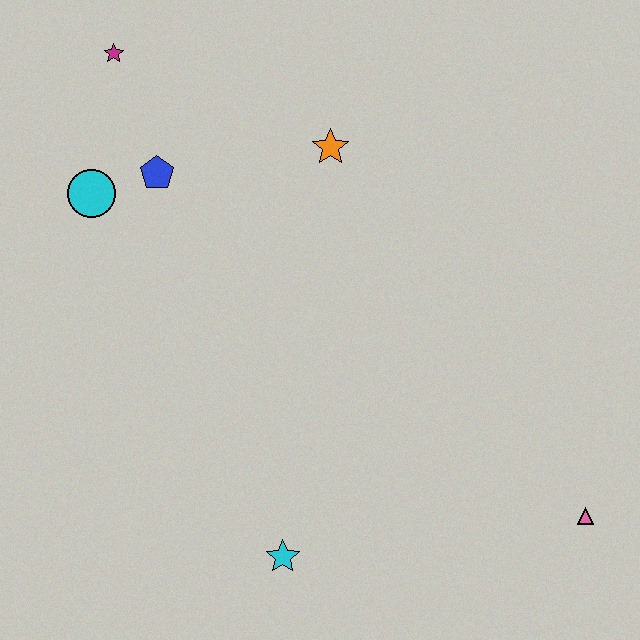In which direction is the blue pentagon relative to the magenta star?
The blue pentagon is below the magenta star.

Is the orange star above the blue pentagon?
Yes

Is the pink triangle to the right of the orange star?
Yes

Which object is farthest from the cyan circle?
The pink triangle is farthest from the cyan circle.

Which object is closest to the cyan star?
The pink triangle is closest to the cyan star.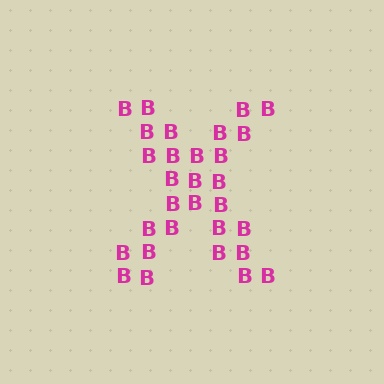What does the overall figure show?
The overall figure shows the letter X.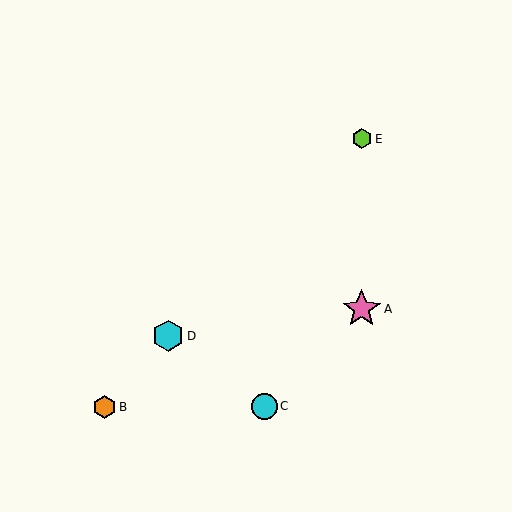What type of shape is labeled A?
Shape A is a pink star.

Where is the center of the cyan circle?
The center of the cyan circle is at (264, 406).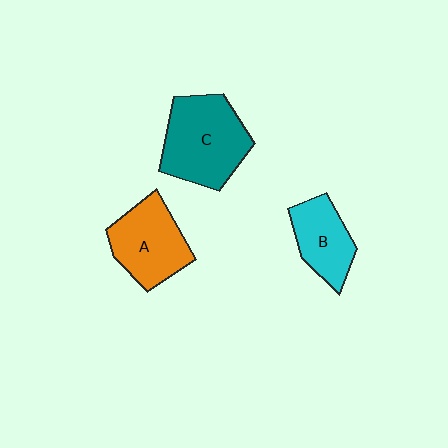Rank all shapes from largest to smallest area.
From largest to smallest: C (teal), A (orange), B (cyan).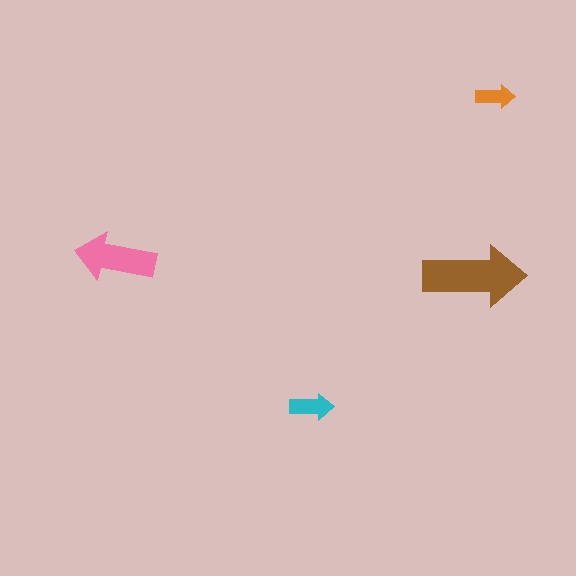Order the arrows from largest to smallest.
the brown one, the pink one, the cyan one, the orange one.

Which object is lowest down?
The cyan arrow is bottommost.